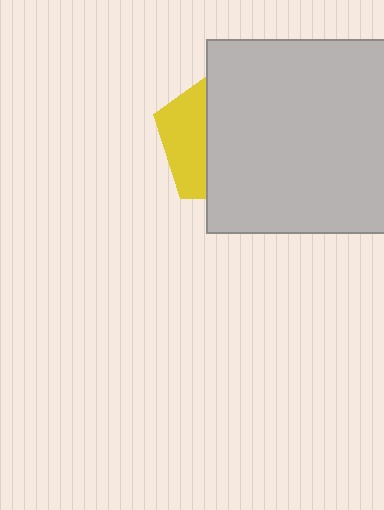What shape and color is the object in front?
The object in front is a light gray square.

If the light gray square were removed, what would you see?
You would see the complete yellow pentagon.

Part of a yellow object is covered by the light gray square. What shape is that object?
It is a pentagon.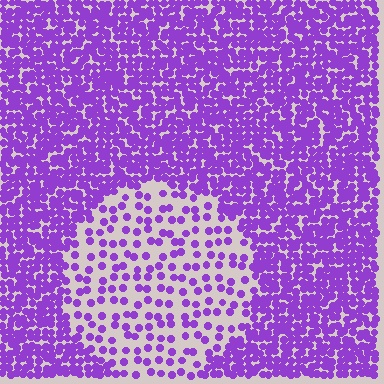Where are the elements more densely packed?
The elements are more densely packed outside the circle boundary.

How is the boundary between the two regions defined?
The boundary is defined by a change in element density (approximately 2.9x ratio). All elements are the same color, size, and shape.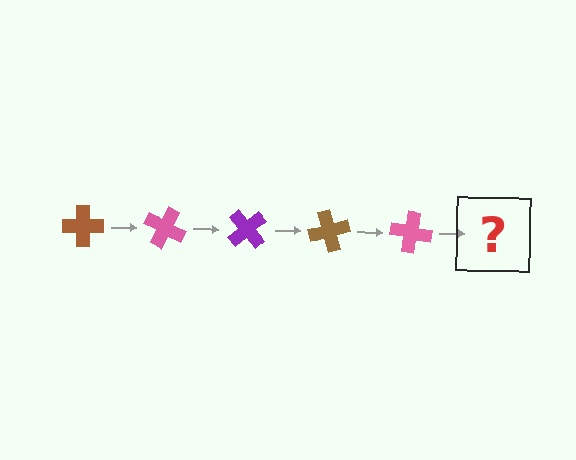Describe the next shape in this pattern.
It should be a purple cross, rotated 125 degrees from the start.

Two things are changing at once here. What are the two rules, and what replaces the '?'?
The two rules are that it rotates 25 degrees each step and the color cycles through brown, pink, and purple. The '?' should be a purple cross, rotated 125 degrees from the start.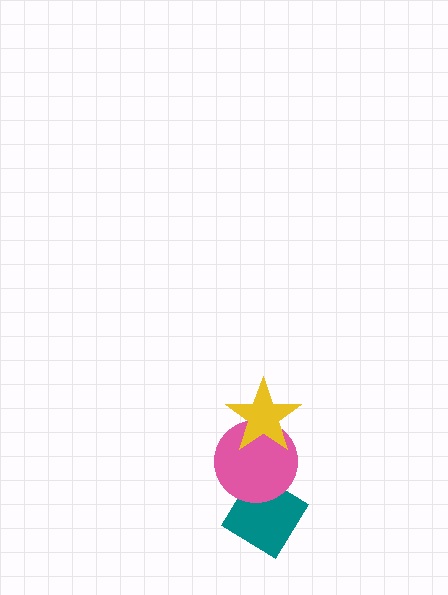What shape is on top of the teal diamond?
The pink circle is on top of the teal diamond.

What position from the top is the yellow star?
The yellow star is 1st from the top.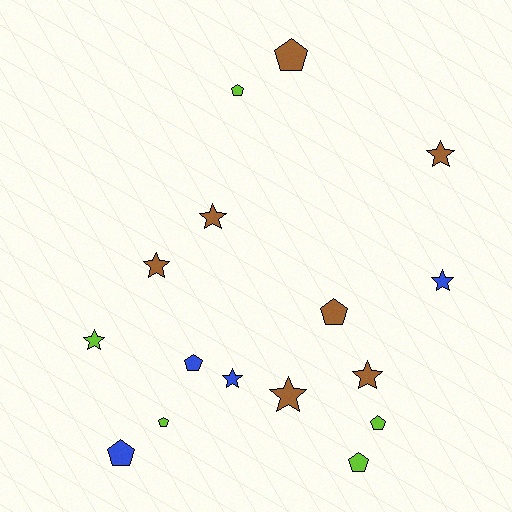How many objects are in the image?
There are 16 objects.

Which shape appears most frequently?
Star, with 8 objects.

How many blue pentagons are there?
There are 2 blue pentagons.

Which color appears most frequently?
Brown, with 7 objects.